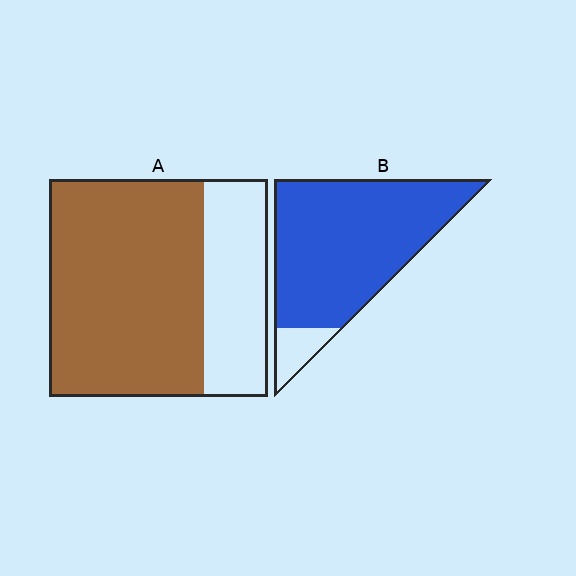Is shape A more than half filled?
Yes.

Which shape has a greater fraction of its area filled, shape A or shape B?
Shape B.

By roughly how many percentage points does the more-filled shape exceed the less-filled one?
By roughly 20 percentage points (B over A).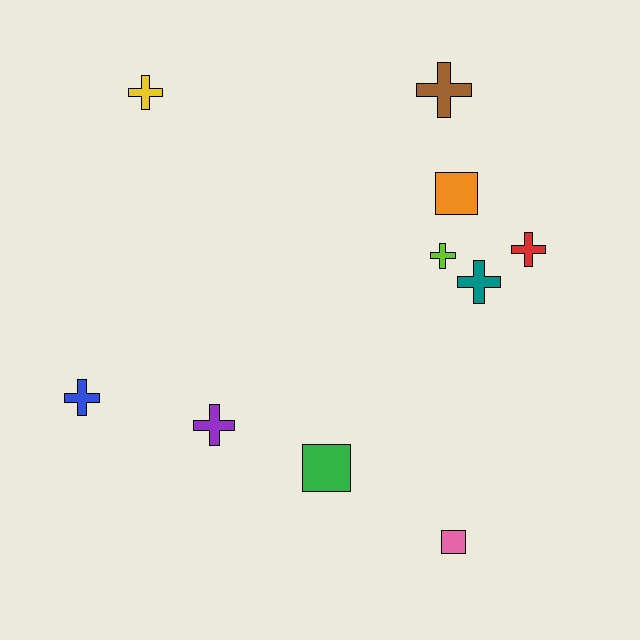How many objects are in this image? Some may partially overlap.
There are 10 objects.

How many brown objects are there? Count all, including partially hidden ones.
There is 1 brown object.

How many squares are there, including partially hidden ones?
There are 3 squares.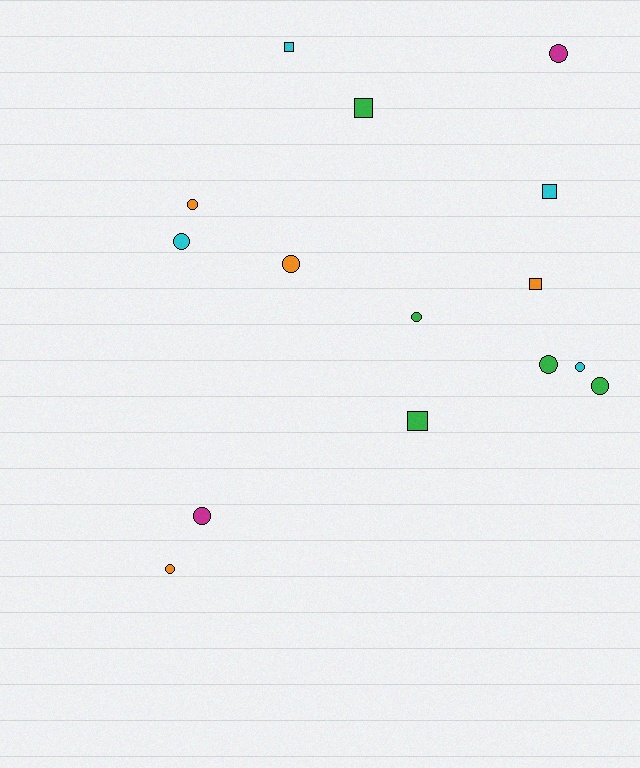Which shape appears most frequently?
Circle, with 10 objects.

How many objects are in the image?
There are 15 objects.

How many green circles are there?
There are 3 green circles.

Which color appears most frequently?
Green, with 5 objects.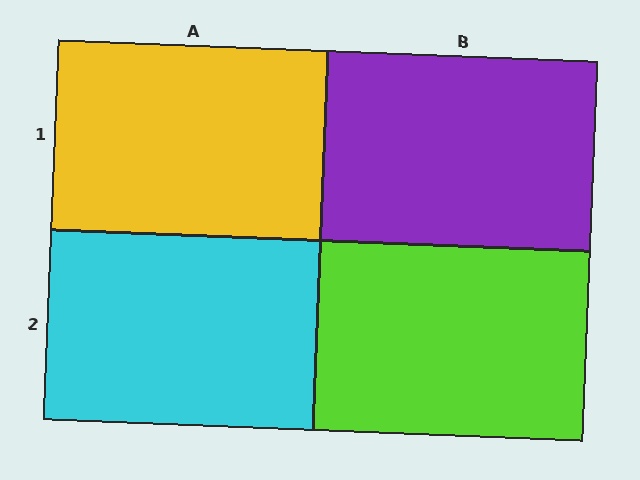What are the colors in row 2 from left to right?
Cyan, lime.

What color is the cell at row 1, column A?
Yellow.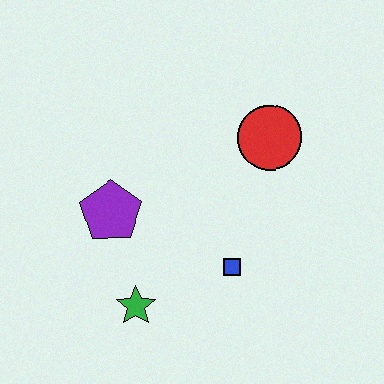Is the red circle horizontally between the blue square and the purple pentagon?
No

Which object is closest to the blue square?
The green star is closest to the blue square.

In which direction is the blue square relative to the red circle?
The blue square is below the red circle.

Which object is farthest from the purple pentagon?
The red circle is farthest from the purple pentagon.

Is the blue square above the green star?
Yes